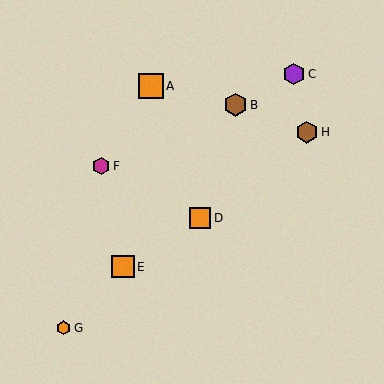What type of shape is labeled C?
Shape C is a purple hexagon.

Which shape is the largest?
The orange square (labeled A) is the largest.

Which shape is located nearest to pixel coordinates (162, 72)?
The orange square (labeled A) at (151, 86) is nearest to that location.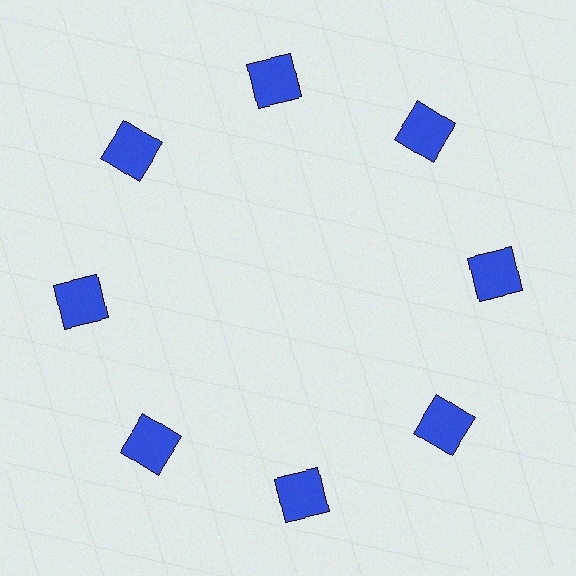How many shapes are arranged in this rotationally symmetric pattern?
There are 8 shapes, arranged in 8 groups of 1.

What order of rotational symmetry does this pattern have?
This pattern has 8-fold rotational symmetry.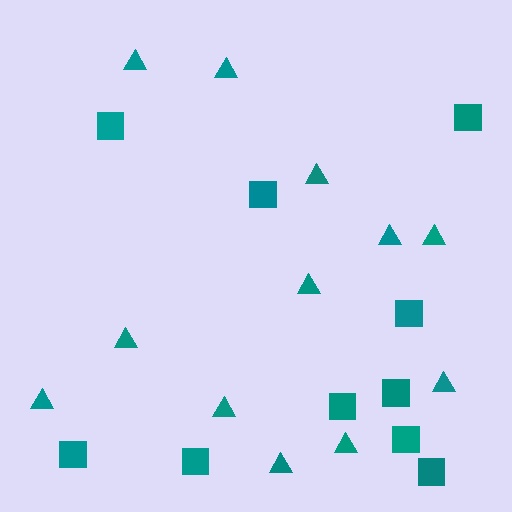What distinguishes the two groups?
There are 2 groups: one group of squares (10) and one group of triangles (12).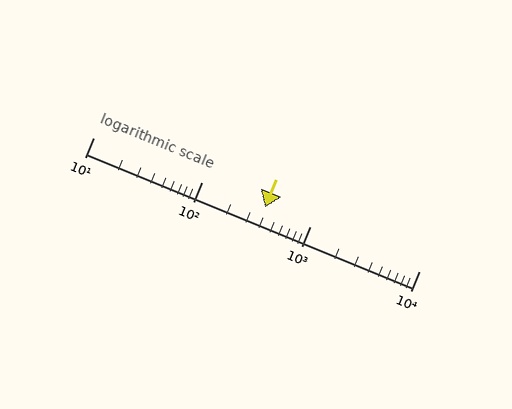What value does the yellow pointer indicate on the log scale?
The pointer indicates approximately 380.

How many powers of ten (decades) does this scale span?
The scale spans 3 decades, from 10 to 10000.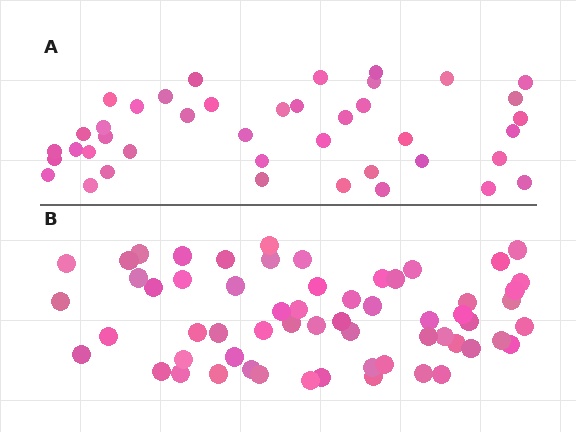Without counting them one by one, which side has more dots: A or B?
Region B (the bottom region) has more dots.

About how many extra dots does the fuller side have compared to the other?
Region B has approximately 20 more dots than region A.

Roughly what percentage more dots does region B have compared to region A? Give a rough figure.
About 45% more.